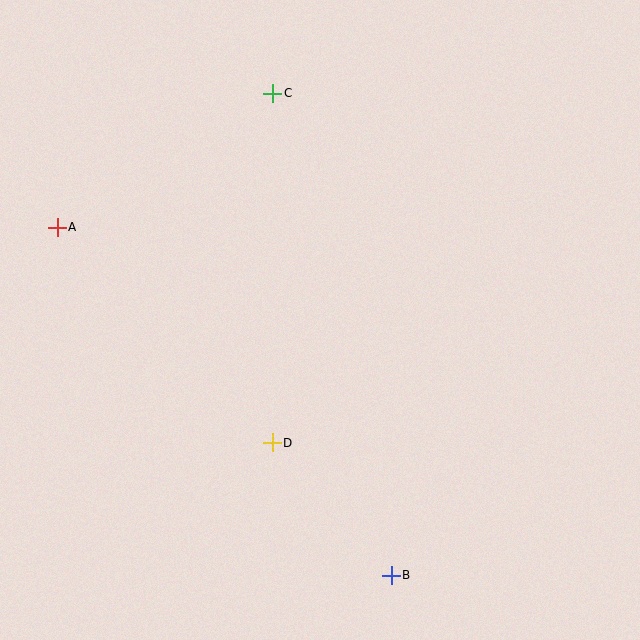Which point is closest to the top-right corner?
Point C is closest to the top-right corner.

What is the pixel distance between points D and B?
The distance between D and B is 178 pixels.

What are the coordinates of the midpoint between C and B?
The midpoint between C and B is at (332, 334).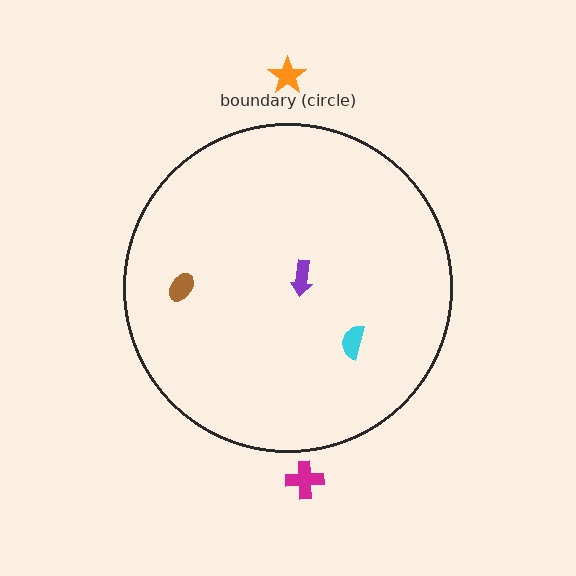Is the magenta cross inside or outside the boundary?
Outside.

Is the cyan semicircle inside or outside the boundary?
Inside.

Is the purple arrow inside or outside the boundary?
Inside.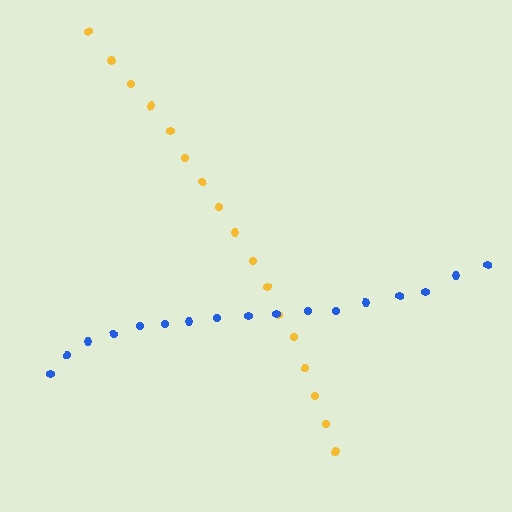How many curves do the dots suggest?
There are 2 distinct paths.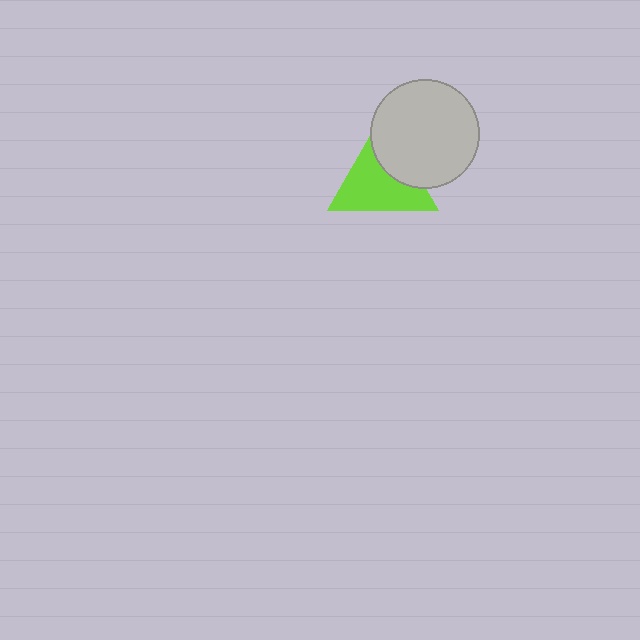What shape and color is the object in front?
The object in front is a light gray circle.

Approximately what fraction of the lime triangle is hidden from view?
Roughly 33% of the lime triangle is hidden behind the light gray circle.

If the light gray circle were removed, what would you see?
You would see the complete lime triangle.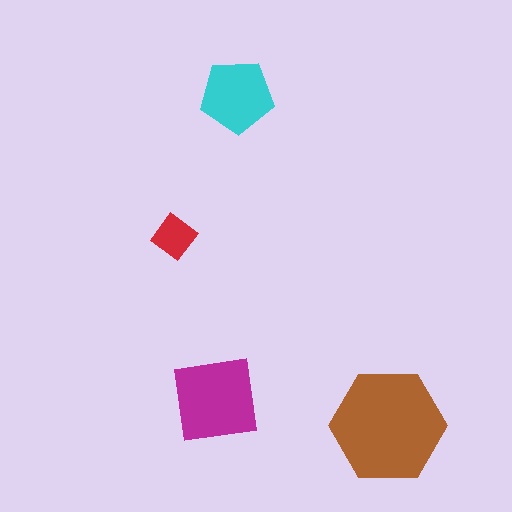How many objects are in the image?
There are 4 objects in the image.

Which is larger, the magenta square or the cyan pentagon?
The magenta square.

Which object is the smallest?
The red diamond.